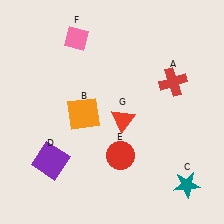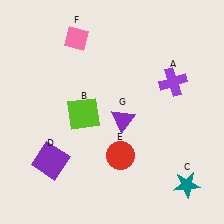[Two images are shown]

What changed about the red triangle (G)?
In Image 1, G is red. In Image 2, it changed to purple.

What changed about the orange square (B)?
In Image 1, B is orange. In Image 2, it changed to lime.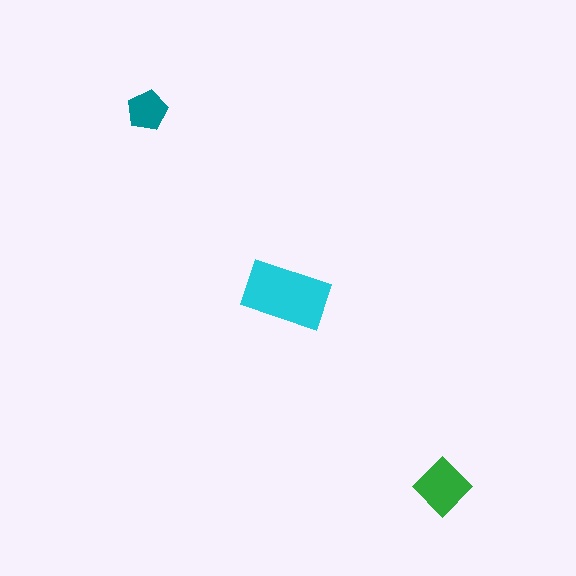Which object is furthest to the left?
The teal pentagon is leftmost.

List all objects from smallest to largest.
The teal pentagon, the green diamond, the cyan rectangle.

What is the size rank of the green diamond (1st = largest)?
2nd.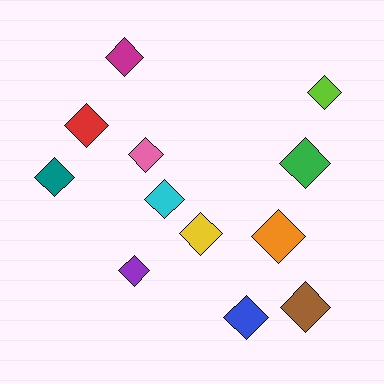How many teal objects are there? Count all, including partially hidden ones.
There is 1 teal object.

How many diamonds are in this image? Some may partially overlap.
There are 12 diamonds.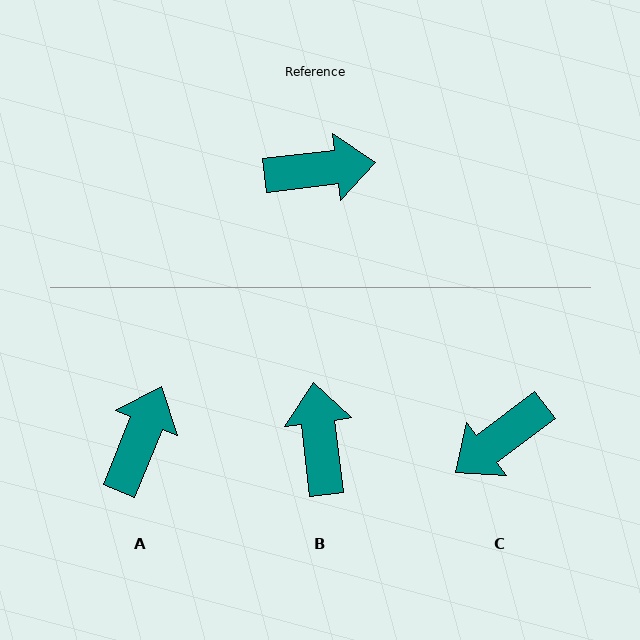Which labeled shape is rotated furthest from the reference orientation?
C, about 150 degrees away.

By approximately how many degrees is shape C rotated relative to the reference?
Approximately 150 degrees clockwise.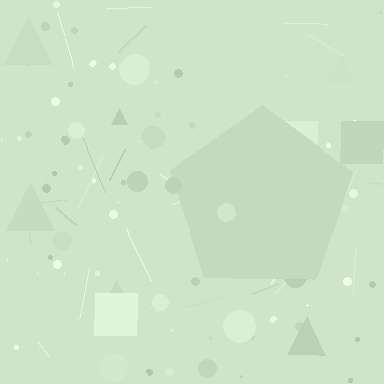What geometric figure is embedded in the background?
A pentagon is embedded in the background.